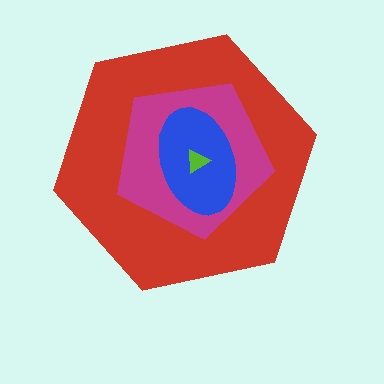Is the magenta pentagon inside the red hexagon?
Yes.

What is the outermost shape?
The red hexagon.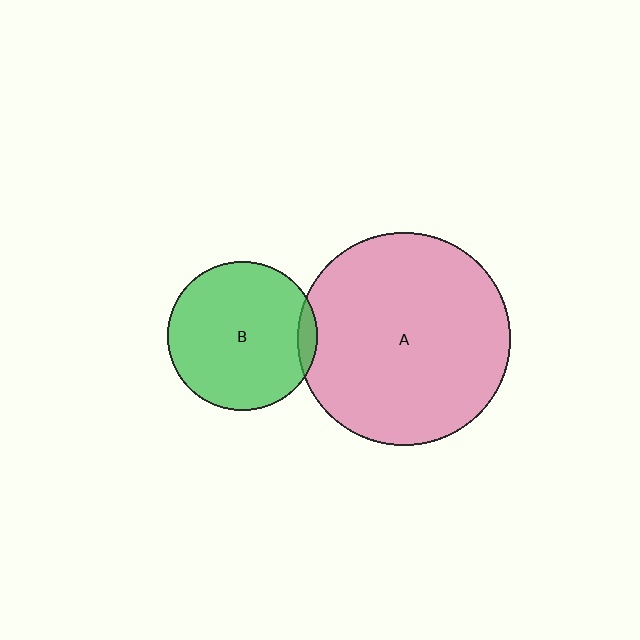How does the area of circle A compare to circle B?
Approximately 2.0 times.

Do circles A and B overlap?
Yes.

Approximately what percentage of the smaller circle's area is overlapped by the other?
Approximately 5%.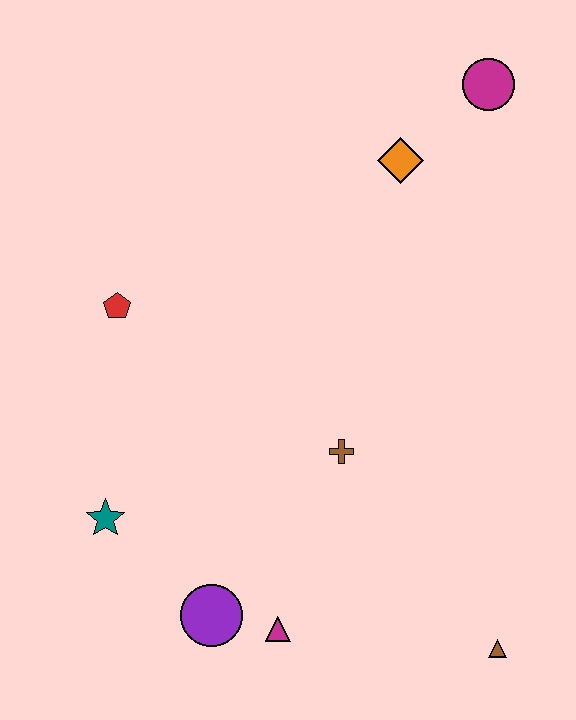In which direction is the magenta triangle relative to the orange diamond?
The magenta triangle is below the orange diamond.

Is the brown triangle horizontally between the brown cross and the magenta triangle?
No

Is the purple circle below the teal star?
Yes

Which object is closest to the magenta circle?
The orange diamond is closest to the magenta circle.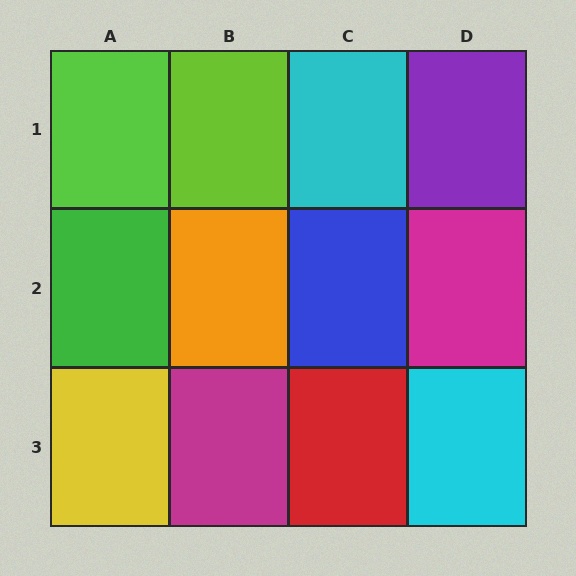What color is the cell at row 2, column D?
Magenta.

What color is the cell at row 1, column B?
Lime.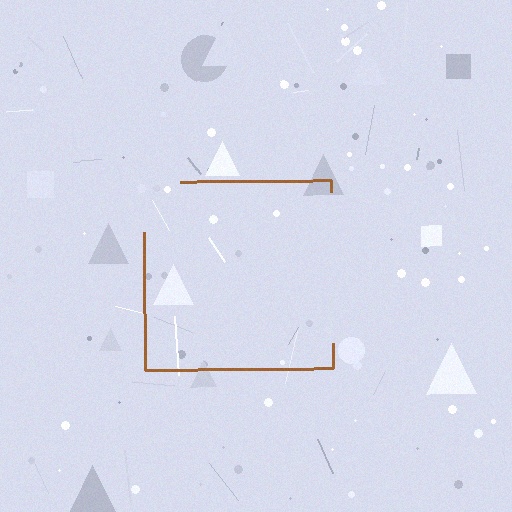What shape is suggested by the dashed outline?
The dashed outline suggests a square.